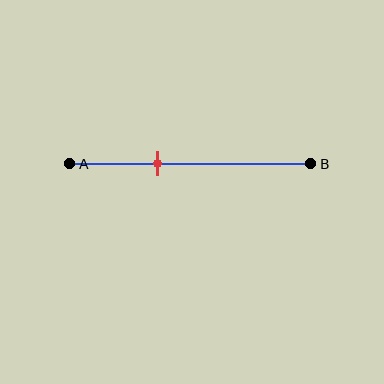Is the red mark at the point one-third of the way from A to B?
Yes, the mark is approximately at the one-third point.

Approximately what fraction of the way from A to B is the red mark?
The red mark is approximately 35% of the way from A to B.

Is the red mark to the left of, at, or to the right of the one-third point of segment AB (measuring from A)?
The red mark is approximately at the one-third point of segment AB.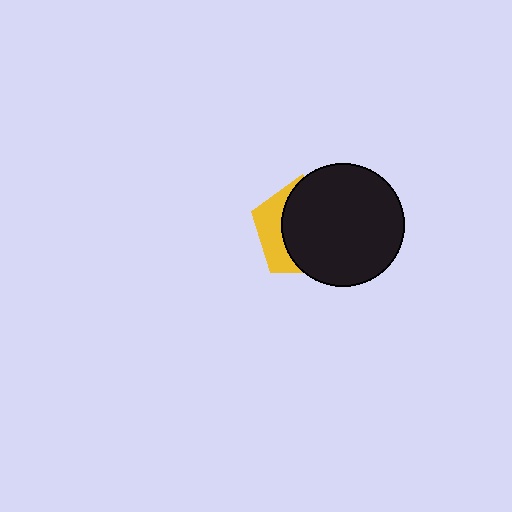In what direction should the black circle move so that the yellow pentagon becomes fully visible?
The black circle should move right. That is the shortest direction to clear the overlap and leave the yellow pentagon fully visible.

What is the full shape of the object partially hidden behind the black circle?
The partially hidden object is a yellow pentagon.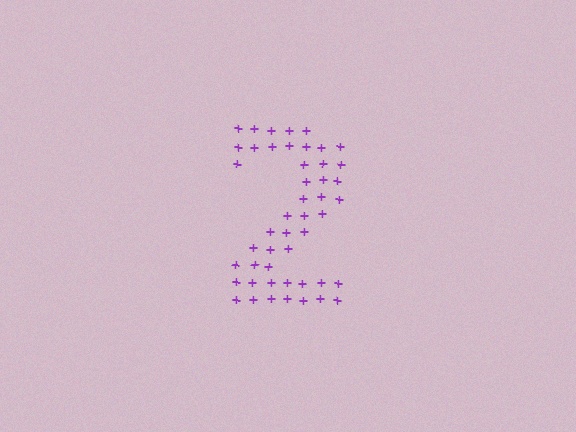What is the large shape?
The large shape is the digit 2.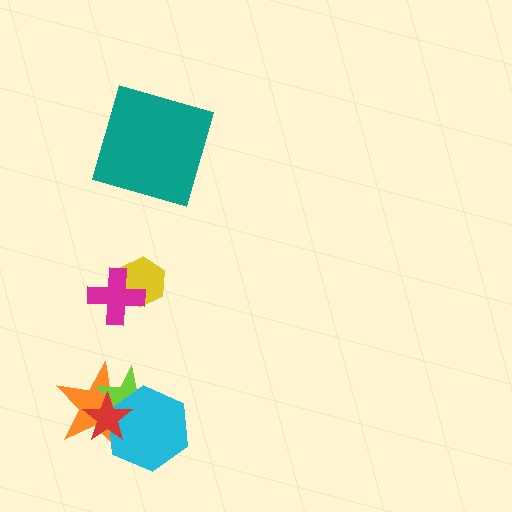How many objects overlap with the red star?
3 objects overlap with the red star.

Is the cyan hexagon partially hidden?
Yes, it is partially covered by another shape.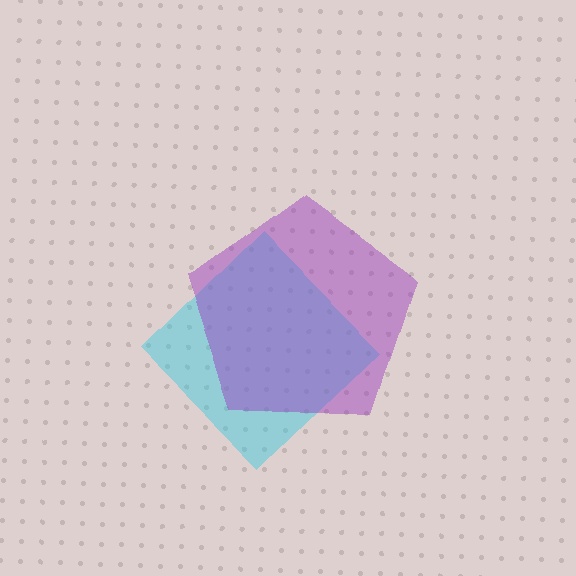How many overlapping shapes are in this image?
There are 2 overlapping shapes in the image.